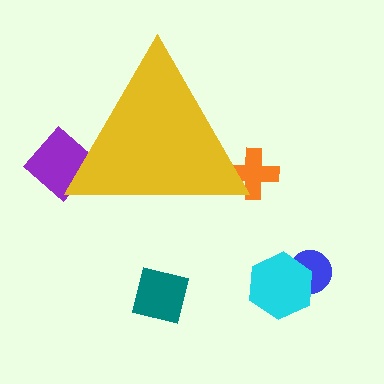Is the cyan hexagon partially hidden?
No, the cyan hexagon is fully visible.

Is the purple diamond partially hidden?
Yes, the purple diamond is partially hidden behind the yellow triangle.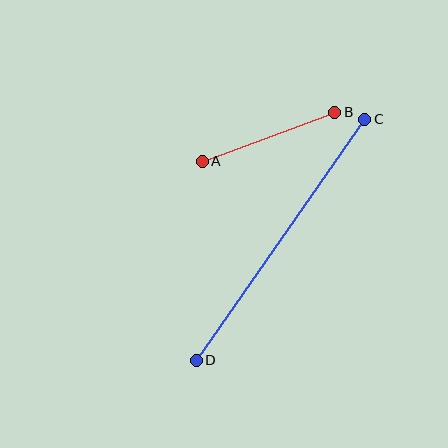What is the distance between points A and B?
The distance is approximately 141 pixels.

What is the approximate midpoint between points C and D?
The midpoint is at approximately (280, 240) pixels.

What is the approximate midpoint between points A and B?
The midpoint is at approximately (269, 137) pixels.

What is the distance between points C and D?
The distance is approximately 294 pixels.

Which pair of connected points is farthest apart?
Points C and D are farthest apart.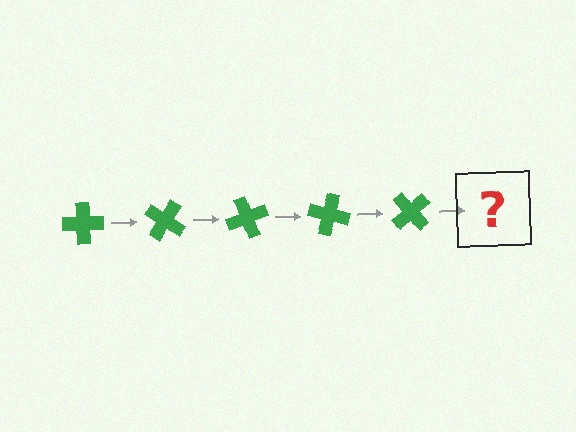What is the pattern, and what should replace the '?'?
The pattern is that the cross rotates 35 degrees each step. The '?' should be a green cross rotated 175 degrees.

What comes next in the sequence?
The next element should be a green cross rotated 175 degrees.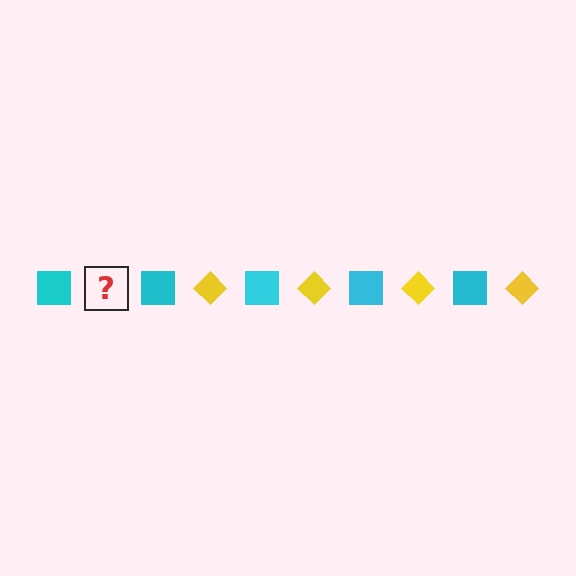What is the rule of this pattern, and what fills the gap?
The rule is that the pattern alternates between cyan square and yellow diamond. The gap should be filled with a yellow diamond.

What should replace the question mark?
The question mark should be replaced with a yellow diamond.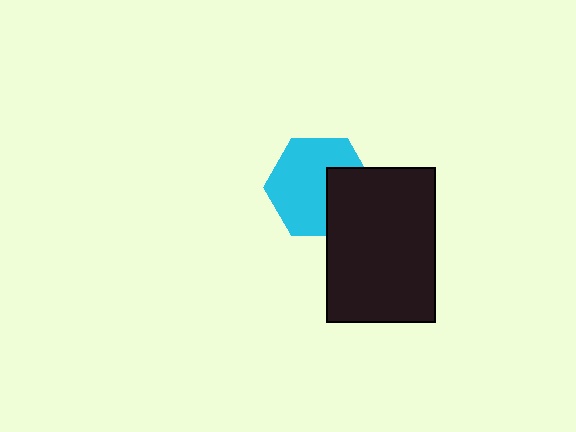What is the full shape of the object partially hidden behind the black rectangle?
The partially hidden object is a cyan hexagon.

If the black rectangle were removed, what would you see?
You would see the complete cyan hexagon.